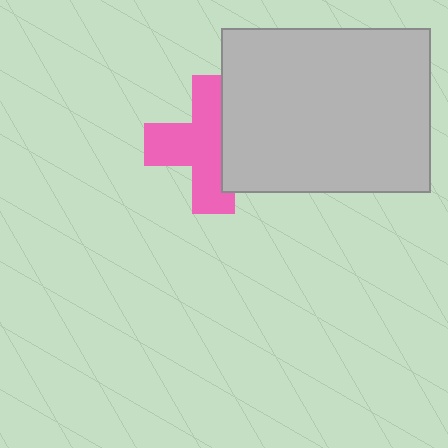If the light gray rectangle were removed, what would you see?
You would see the complete pink cross.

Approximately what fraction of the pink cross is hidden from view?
Roughly 36% of the pink cross is hidden behind the light gray rectangle.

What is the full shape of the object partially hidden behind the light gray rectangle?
The partially hidden object is a pink cross.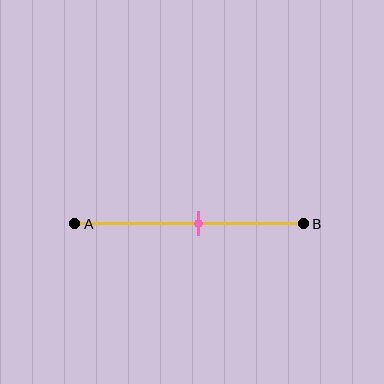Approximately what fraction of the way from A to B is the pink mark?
The pink mark is approximately 55% of the way from A to B.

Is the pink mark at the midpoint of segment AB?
No, the mark is at about 55% from A, not at the 50% midpoint.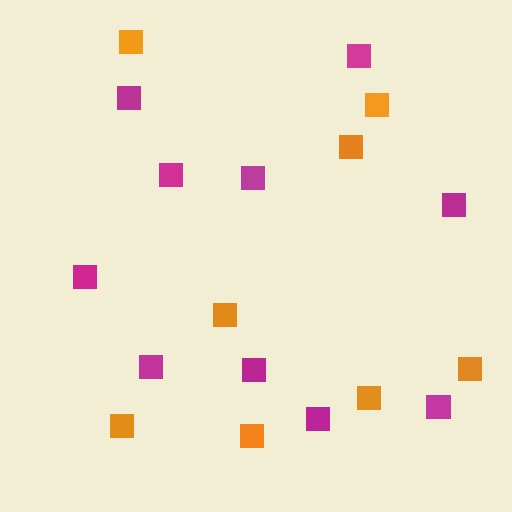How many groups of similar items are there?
There are 2 groups: one group of magenta squares (10) and one group of orange squares (8).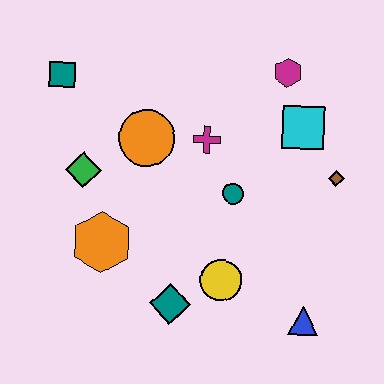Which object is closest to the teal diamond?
The yellow circle is closest to the teal diamond.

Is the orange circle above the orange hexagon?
Yes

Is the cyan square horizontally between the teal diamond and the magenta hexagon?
No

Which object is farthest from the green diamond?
The blue triangle is farthest from the green diamond.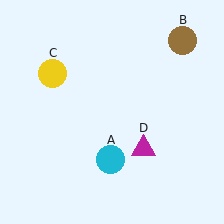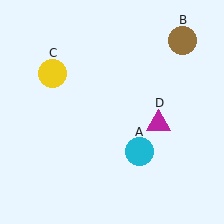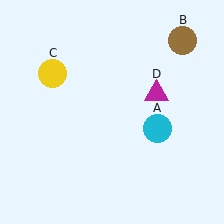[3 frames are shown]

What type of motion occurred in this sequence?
The cyan circle (object A), magenta triangle (object D) rotated counterclockwise around the center of the scene.